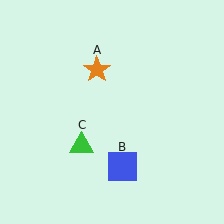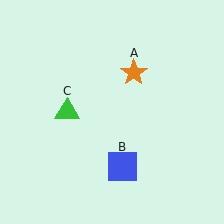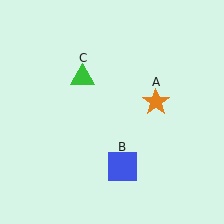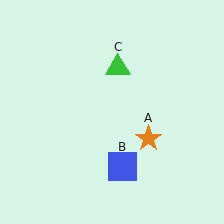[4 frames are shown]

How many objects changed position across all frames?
2 objects changed position: orange star (object A), green triangle (object C).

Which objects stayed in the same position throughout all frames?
Blue square (object B) remained stationary.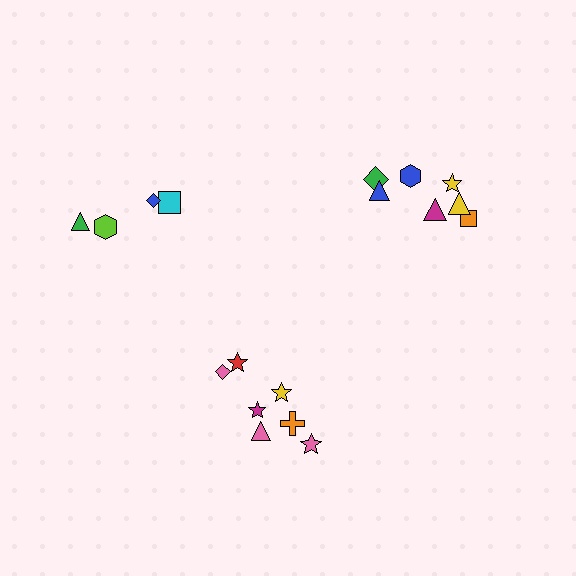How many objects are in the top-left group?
There are 4 objects.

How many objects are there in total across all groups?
There are 18 objects.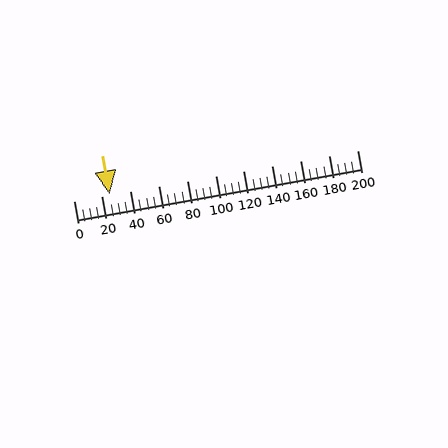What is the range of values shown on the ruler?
The ruler shows values from 0 to 200.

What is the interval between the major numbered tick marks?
The major tick marks are spaced 20 units apart.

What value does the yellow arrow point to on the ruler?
The yellow arrow points to approximately 25.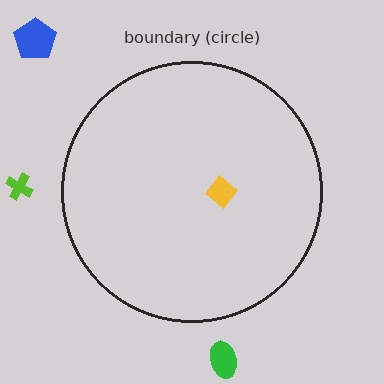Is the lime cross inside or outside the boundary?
Outside.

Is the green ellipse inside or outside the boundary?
Outside.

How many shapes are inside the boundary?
1 inside, 3 outside.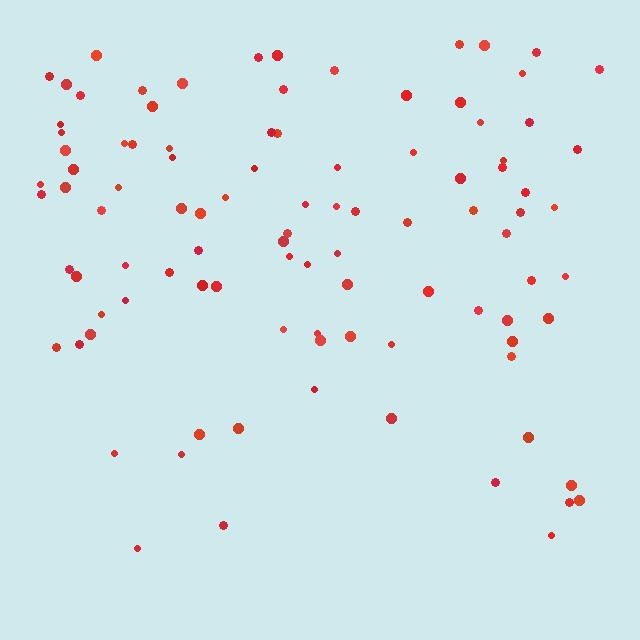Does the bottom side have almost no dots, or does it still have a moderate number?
Still a moderate number, just noticeably fewer than the top.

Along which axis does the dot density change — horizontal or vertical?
Vertical.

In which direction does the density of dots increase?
From bottom to top, with the top side densest.